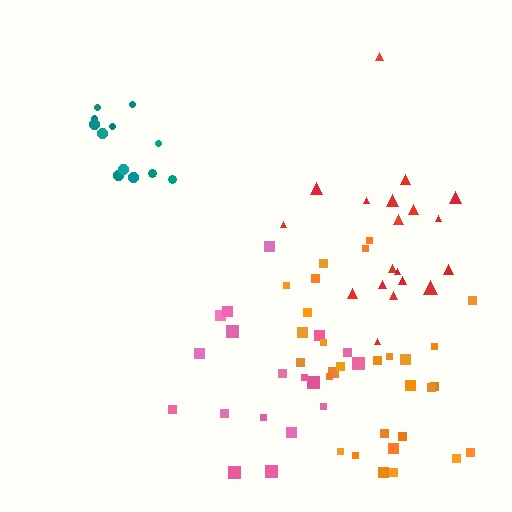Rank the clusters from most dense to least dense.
teal, orange, red, pink.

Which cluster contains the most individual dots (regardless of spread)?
Orange (29).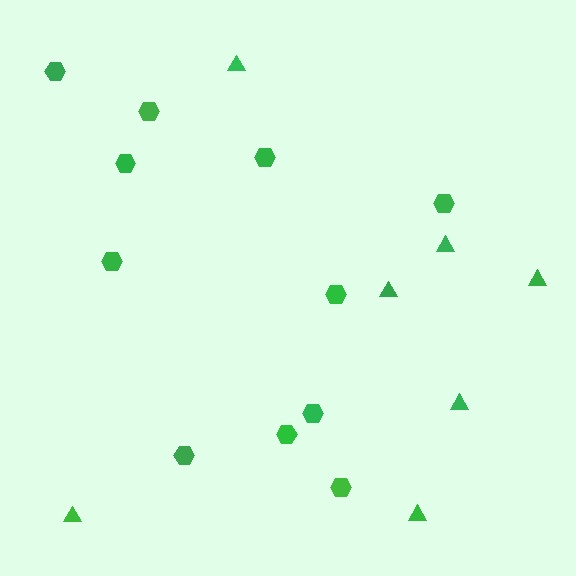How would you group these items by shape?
There are 2 groups: one group of hexagons (11) and one group of triangles (7).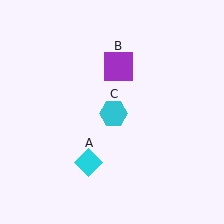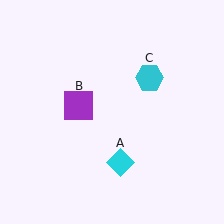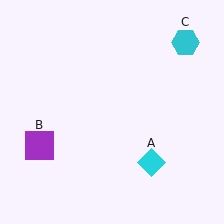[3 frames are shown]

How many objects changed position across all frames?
3 objects changed position: cyan diamond (object A), purple square (object B), cyan hexagon (object C).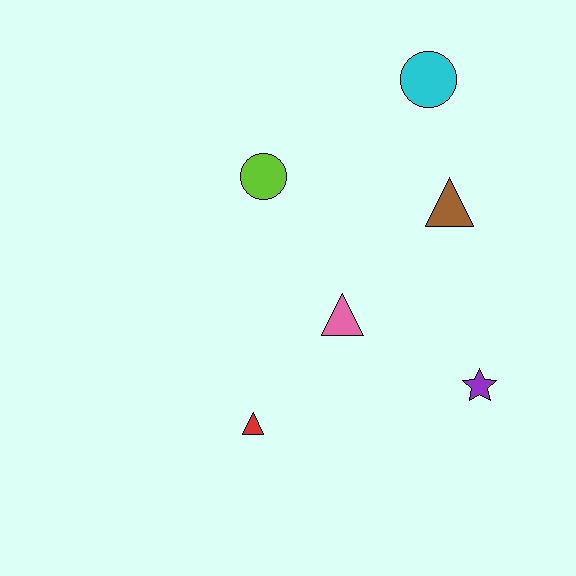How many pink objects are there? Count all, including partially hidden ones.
There is 1 pink object.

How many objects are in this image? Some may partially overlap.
There are 6 objects.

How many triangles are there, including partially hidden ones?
There are 3 triangles.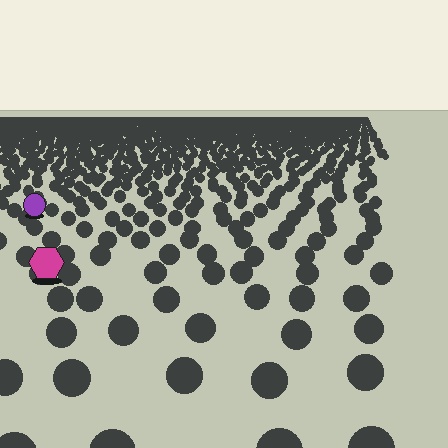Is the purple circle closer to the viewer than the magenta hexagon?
No. The magenta hexagon is closer — you can tell from the texture gradient: the ground texture is coarser near it.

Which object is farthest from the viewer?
The purple circle is farthest from the viewer. It appears smaller and the ground texture around it is denser.